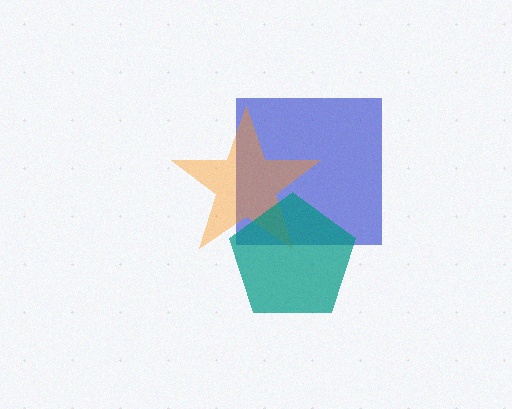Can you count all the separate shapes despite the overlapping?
Yes, there are 3 separate shapes.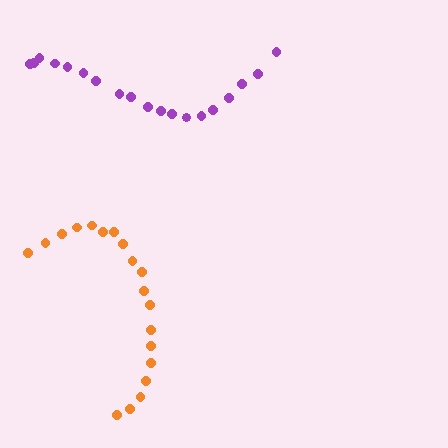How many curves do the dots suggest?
There are 2 distinct paths.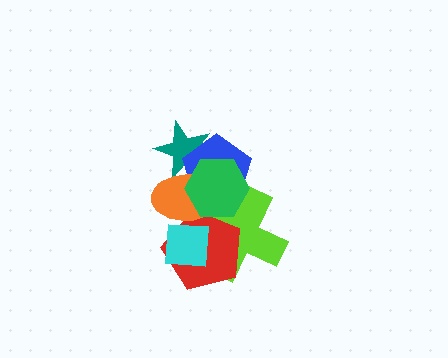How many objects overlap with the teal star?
3 objects overlap with the teal star.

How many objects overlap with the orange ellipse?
6 objects overlap with the orange ellipse.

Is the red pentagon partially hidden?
Yes, it is partially covered by another shape.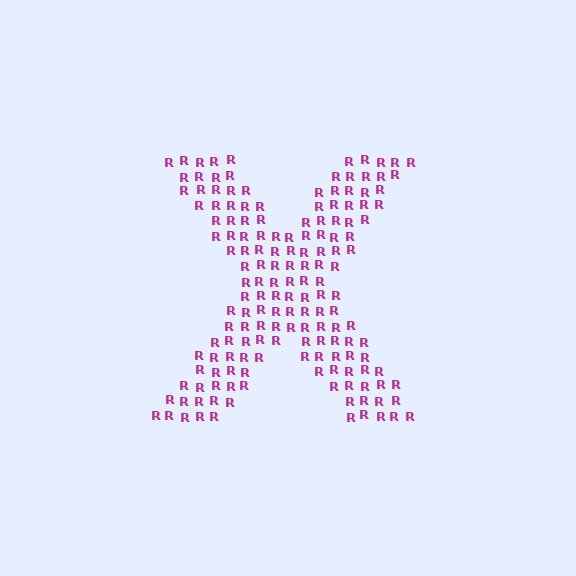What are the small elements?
The small elements are letter R's.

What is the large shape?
The large shape is the letter X.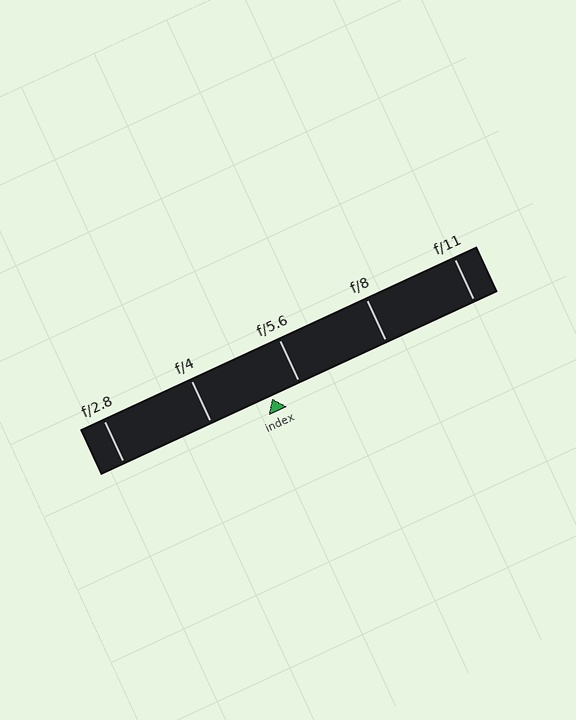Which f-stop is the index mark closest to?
The index mark is closest to f/5.6.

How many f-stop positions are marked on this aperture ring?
There are 5 f-stop positions marked.